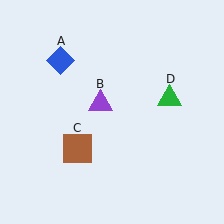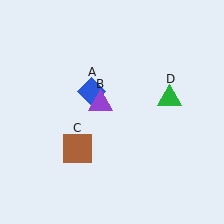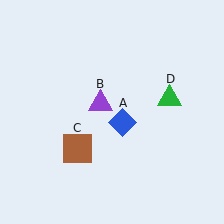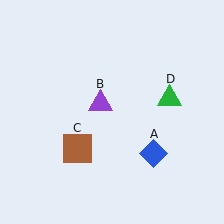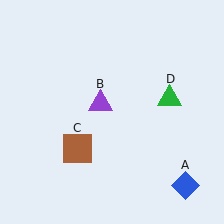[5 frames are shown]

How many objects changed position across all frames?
1 object changed position: blue diamond (object A).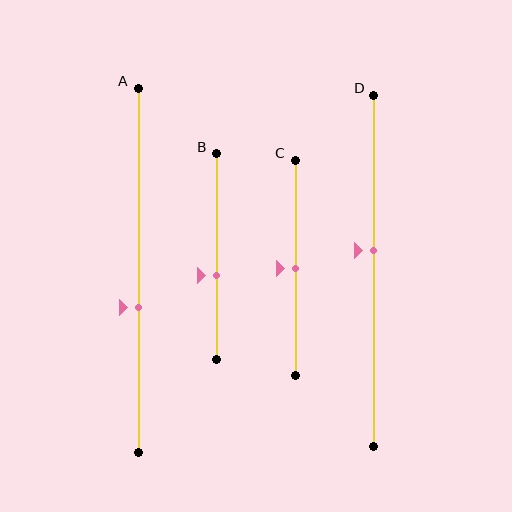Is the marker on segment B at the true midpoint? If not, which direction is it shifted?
No, the marker on segment B is shifted downward by about 9% of the segment length.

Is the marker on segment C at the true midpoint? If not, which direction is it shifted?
Yes, the marker on segment C is at the true midpoint.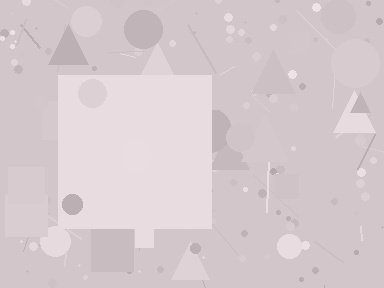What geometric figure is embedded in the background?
A square is embedded in the background.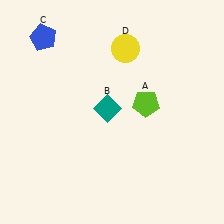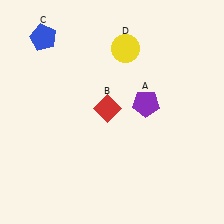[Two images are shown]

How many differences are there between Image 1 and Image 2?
There are 2 differences between the two images.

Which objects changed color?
A changed from lime to purple. B changed from teal to red.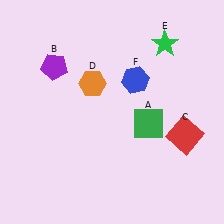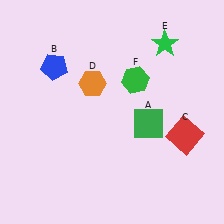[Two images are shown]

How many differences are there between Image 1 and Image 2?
There are 2 differences between the two images.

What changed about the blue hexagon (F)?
In Image 1, F is blue. In Image 2, it changed to green.